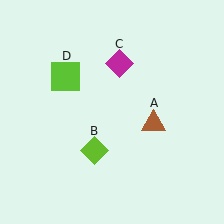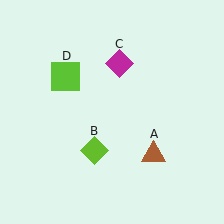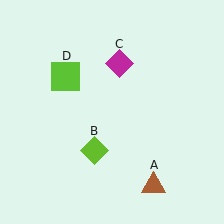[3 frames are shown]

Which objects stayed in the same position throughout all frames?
Lime diamond (object B) and magenta diamond (object C) and lime square (object D) remained stationary.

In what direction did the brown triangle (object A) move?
The brown triangle (object A) moved down.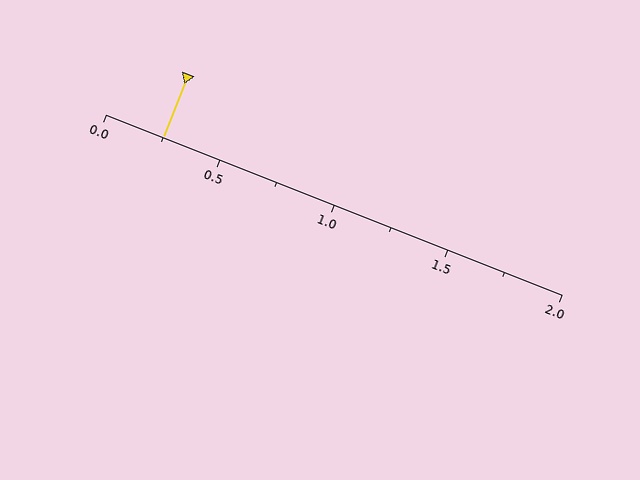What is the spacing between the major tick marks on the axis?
The major ticks are spaced 0.5 apart.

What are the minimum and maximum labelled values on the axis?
The axis runs from 0.0 to 2.0.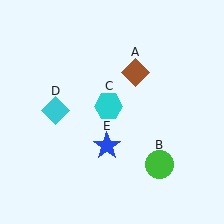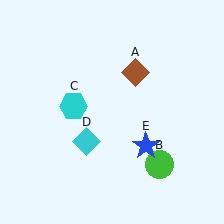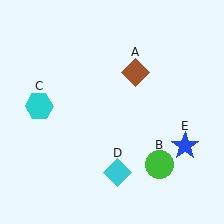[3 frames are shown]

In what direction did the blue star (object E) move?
The blue star (object E) moved right.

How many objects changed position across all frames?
3 objects changed position: cyan hexagon (object C), cyan diamond (object D), blue star (object E).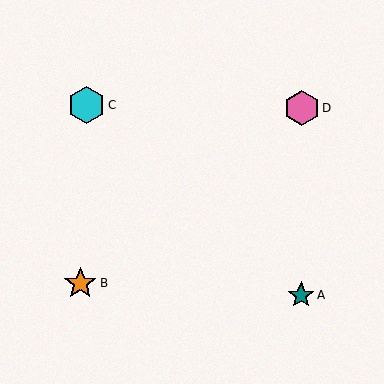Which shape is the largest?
The cyan hexagon (labeled C) is the largest.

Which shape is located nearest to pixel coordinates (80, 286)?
The orange star (labeled B) at (80, 283) is nearest to that location.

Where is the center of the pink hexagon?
The center of the pink hexagon is at (302, 108).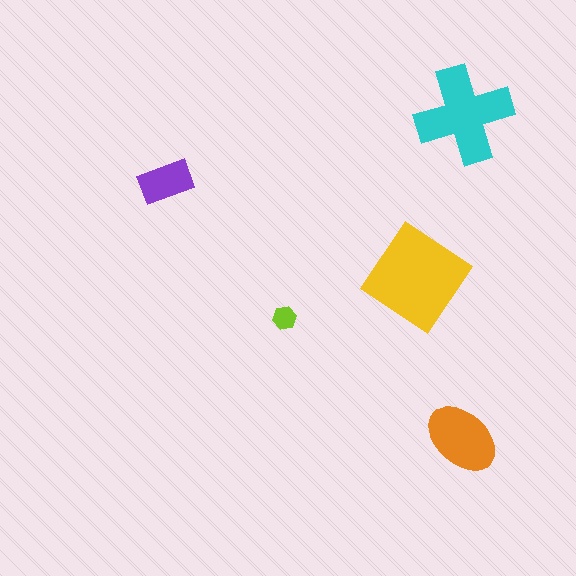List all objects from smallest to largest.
The lime hexagon, the purple rectangle, the orange ellipse, the cyan cross, the yellow diamond.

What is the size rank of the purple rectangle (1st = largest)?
4th.